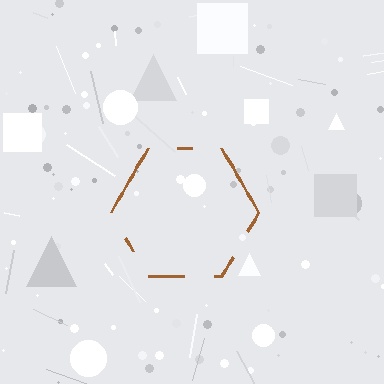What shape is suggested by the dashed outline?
The dashed outline suggests a hexagon.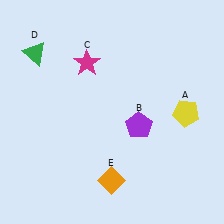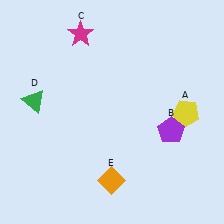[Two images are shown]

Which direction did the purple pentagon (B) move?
The purple pentagon (B) moved right.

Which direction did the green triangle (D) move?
The green triangle (D) moved down.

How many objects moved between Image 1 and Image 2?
3 objects moved between the two images.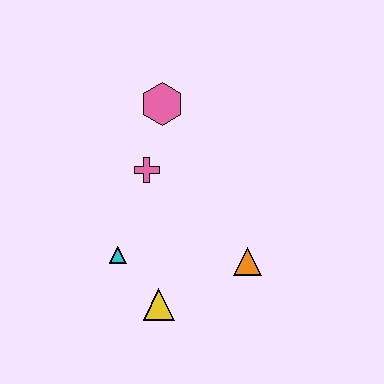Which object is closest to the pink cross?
The pink hexagon is closest to the pink cross.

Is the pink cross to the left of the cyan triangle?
No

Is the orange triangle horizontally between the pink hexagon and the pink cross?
No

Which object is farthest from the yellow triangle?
The pink hexagon is farthest from the yellow triangle.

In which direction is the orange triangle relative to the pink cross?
The orange triangle is to the right of the pink cross.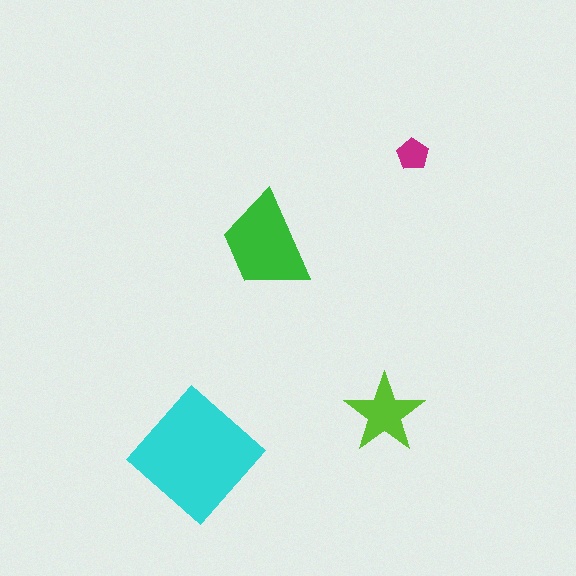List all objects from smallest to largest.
The magenta pentagon, the lime star, the green trapezoid, the cyan diamond.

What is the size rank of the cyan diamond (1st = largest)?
1st.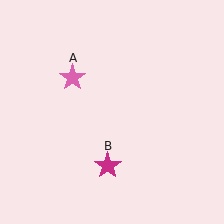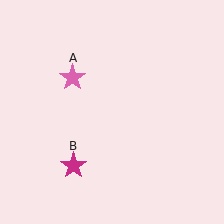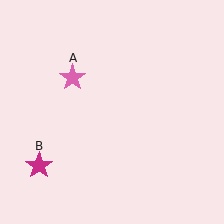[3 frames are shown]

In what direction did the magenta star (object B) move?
The magenta star (object B) moved left.